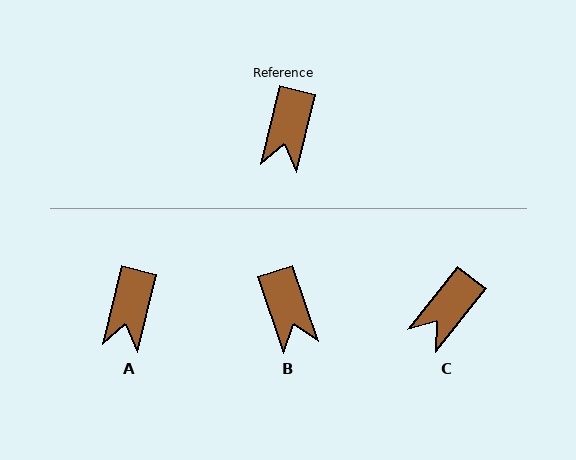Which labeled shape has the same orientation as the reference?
A.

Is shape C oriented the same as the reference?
No, it is off by about 25 degrees.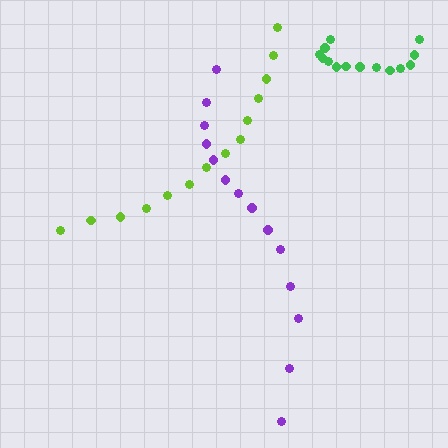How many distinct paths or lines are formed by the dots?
There are 3 distinct paths.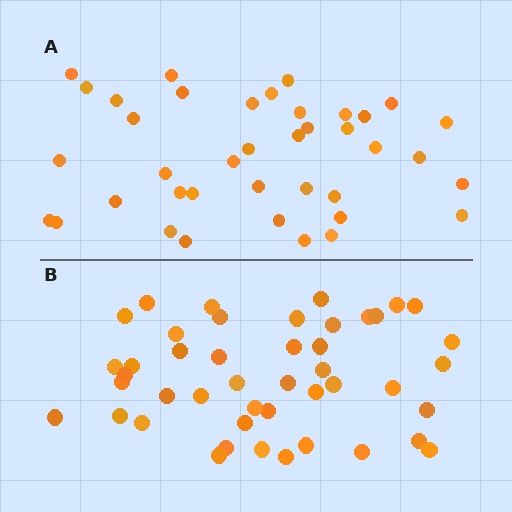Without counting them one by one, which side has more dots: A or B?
Region B (the bottom region) has more dots.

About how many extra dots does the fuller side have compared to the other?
Region B has about 6 more dots than region A.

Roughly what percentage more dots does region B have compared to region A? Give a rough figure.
About 15% more.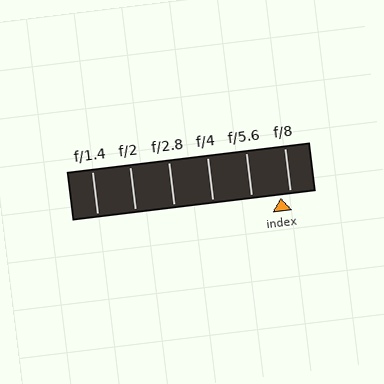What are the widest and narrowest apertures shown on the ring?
The widest aperture shown is f/1.4 and the narrowest is f/8.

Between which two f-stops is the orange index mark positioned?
The index mark is between f/5.6 and f/8.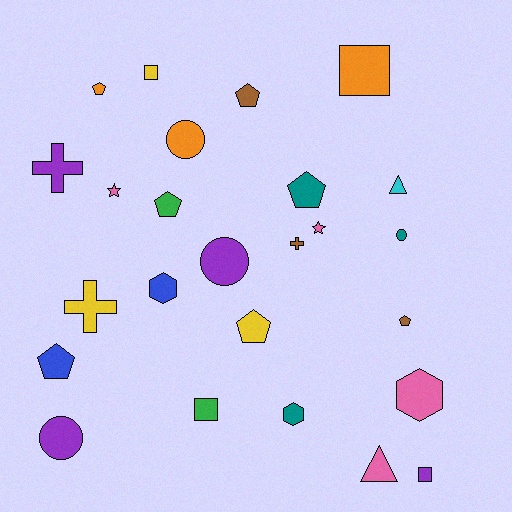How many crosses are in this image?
There are 3 crosses.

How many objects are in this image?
There are 25 objects.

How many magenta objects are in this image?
There are no magenta objects.